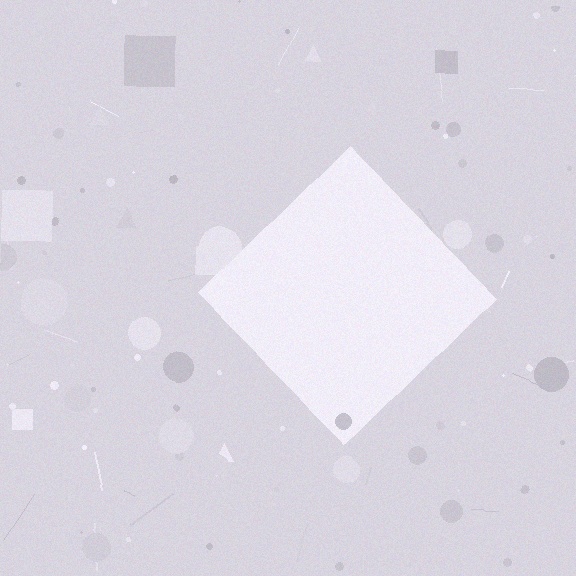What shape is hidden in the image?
A diamond is hidden in the image.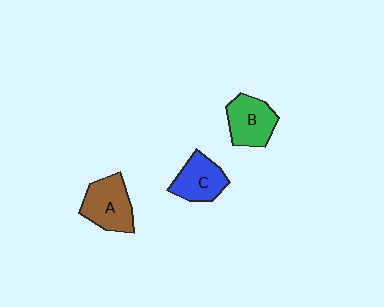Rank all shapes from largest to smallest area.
From largest to smallest: A (brown), B (green), C (blue).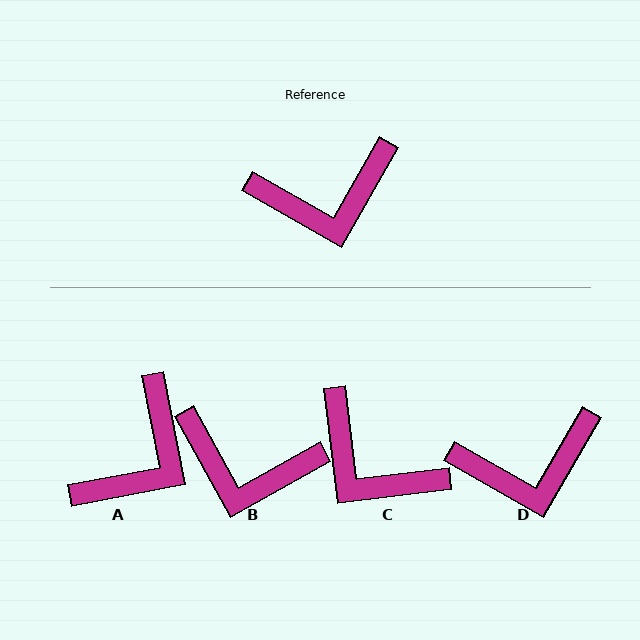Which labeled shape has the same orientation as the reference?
D.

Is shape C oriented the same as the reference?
No, it is off by about 53 degrees.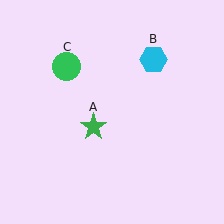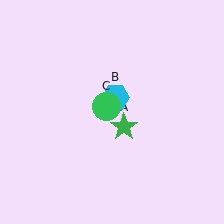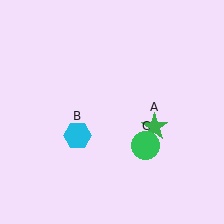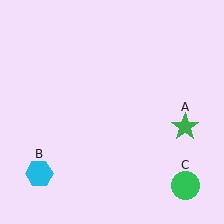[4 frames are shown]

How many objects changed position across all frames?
3 objects changed position: green star (object A), cyan hexagon (object B), green circle (object C).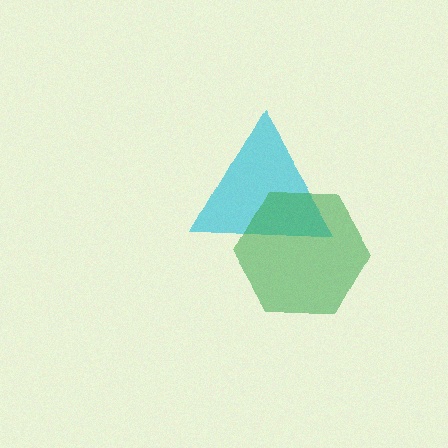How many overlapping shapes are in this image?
There are 2 overlapping shapes in the image.